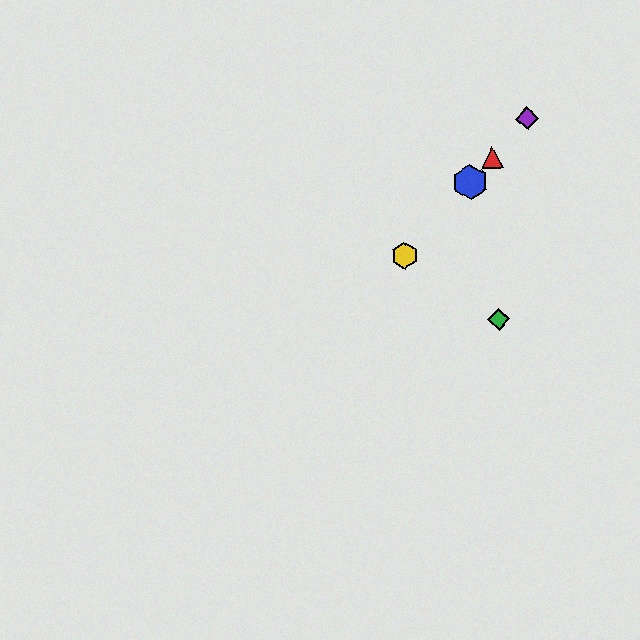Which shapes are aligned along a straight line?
The red triangle, the blue hexagon, the yellow hexagon, the purple diamond are aligned along a straight line.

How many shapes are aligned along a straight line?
4 shapes (the red triangle, the blue hexagon, the yellow hexagon, the purple diamond) are aligned along a straight line.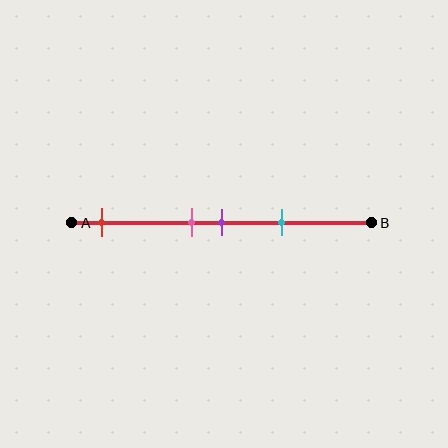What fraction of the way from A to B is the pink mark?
The pink mark is approximately 40% (0.4) of the way from A to B.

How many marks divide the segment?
There are 4 marks dividing the segment.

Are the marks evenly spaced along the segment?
No, the marks are not evenly spaced.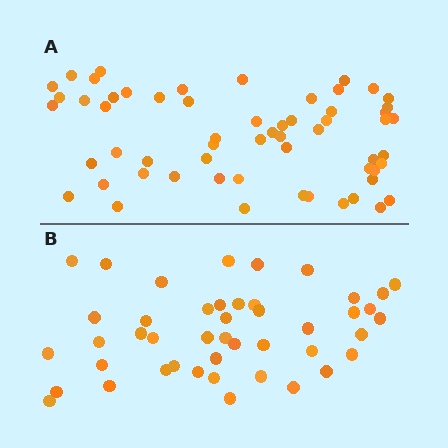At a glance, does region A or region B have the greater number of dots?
Region A (the top region) has more dots.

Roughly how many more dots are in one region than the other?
Region A has approximately 15 more dots than region B.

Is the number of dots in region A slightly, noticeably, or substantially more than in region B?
Region A has noticeably more, but not dramatically so. The ratio is roughly 1.3 to 1.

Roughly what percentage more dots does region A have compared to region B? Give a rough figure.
About 30% more.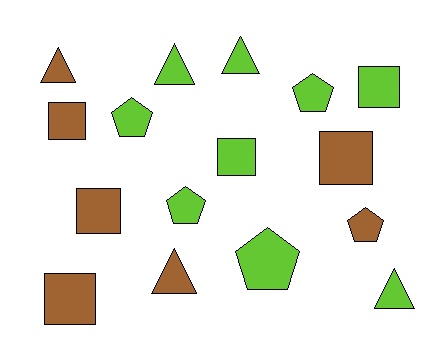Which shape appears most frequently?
Square, with 6 objects.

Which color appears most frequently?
Lime, with 9 objects.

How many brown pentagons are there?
There is 1 brown pentagon.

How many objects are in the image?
There are 16 objects.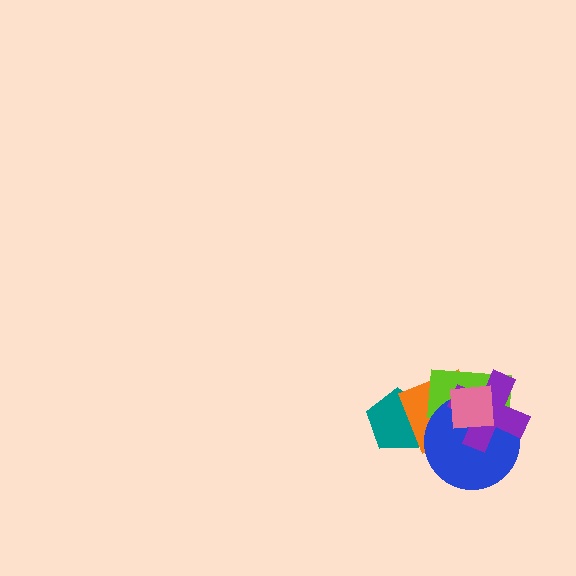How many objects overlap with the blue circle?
4 objects overlap with the blue circle.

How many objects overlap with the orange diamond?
5 objects overlap with the orange diamond.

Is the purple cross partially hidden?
Yes, it is partially covered by another shape.